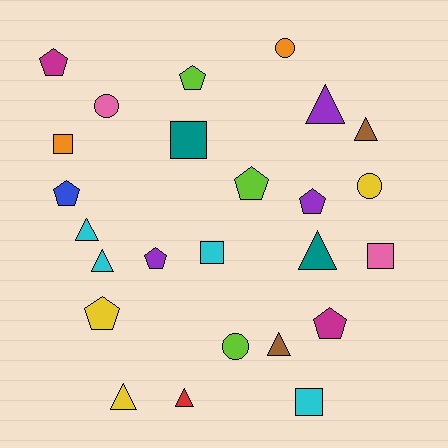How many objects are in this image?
There are 25 objects.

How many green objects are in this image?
There are no green objects.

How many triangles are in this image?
There are 8 triangles.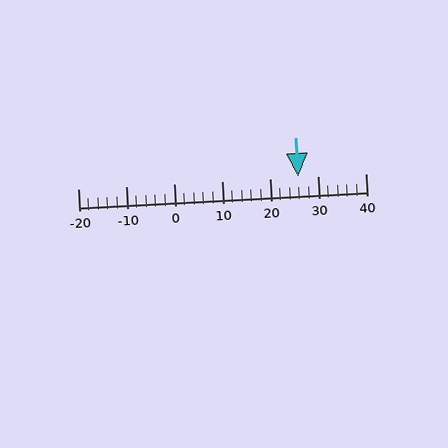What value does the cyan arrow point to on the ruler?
The cyan arrow points to approximately 26.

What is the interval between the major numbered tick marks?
The major tick marks are spaced 10 units apart.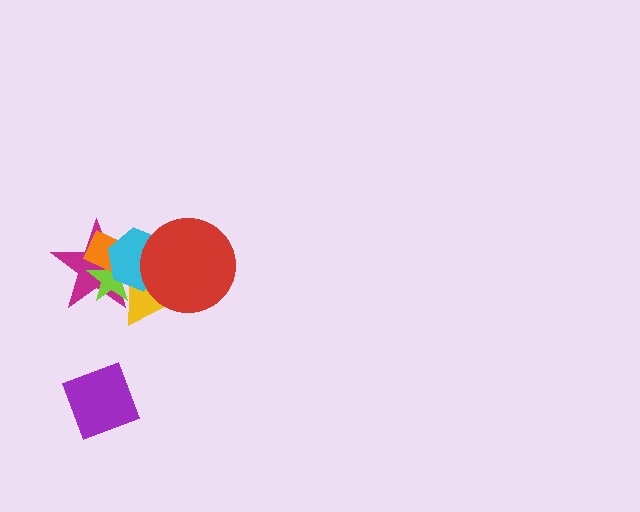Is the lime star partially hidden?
Yes, it is partially covered by another shape.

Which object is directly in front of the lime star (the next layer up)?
The orange rectangle is directly in front of the lime star.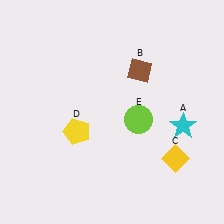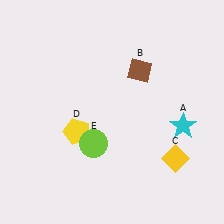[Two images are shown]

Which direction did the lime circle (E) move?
The lime circle (E) moved left.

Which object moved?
The lime circle (E) moved left.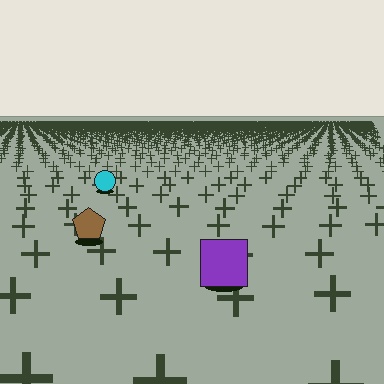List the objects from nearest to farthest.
From nearest to farthest: the purple square, the brown pentagon, the cyan circle.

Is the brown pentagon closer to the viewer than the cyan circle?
Yes. The brown pentagon is closer — you can tell from the texture gradient: the ground texture is coarser near it.